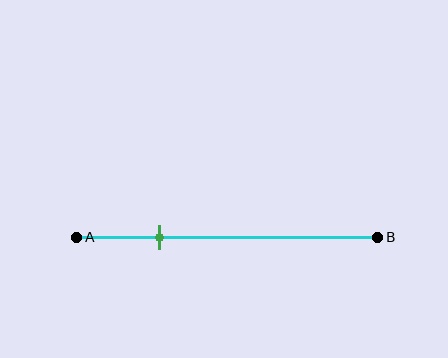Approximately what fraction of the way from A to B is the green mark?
The green mark is approximately 30% of the way from A to B.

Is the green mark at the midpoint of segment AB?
No, the mark is at about 30% from A, not at the 50% midpoint.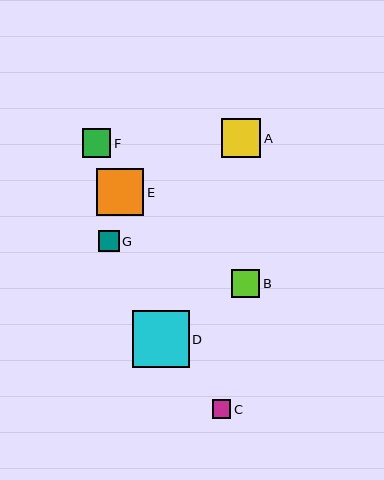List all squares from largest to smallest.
From largest to smallest: D, E, A, F, B, G, C.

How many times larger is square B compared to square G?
Square B is approximately 1.3 times the size of square G.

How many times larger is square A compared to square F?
Square A is approximately 1.4 times the size of square F.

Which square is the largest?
Square D is the largest with a size of approximately 57 pixels.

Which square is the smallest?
Square C is the smallest with a size of approximately 18 pixels.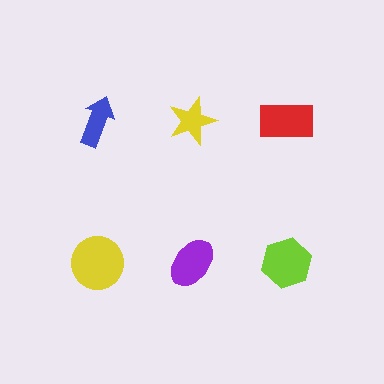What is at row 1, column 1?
A blue arrow.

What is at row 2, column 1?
A yellow circle.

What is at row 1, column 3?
A red rectangle.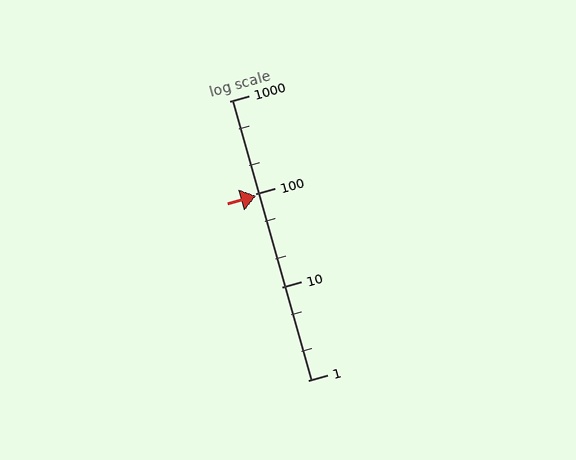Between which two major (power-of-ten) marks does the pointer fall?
The pointer is between 10 and 100.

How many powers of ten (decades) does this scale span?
The scale spans 3 decades, from 1 to 1000.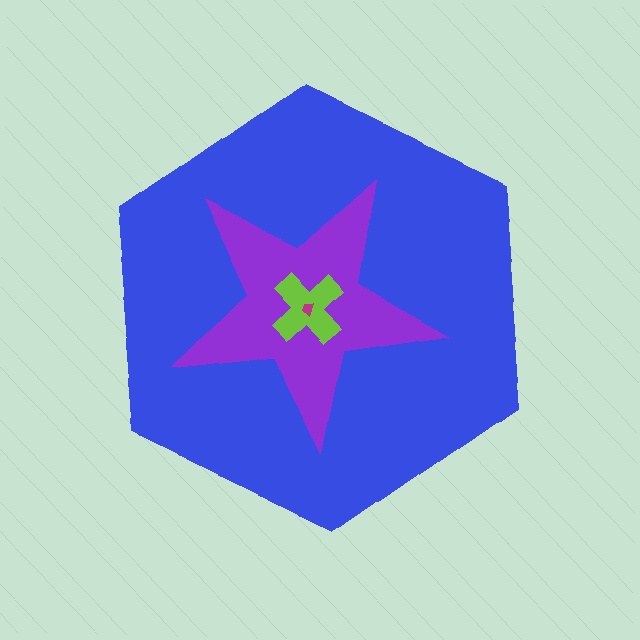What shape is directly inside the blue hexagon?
The purple star.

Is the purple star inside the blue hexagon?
Yes.